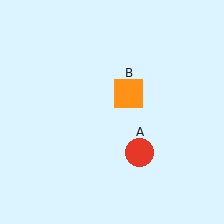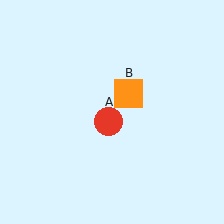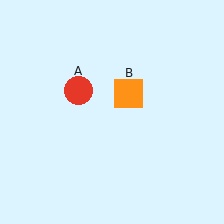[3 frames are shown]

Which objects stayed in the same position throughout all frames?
Orange square (object B) remained stationary.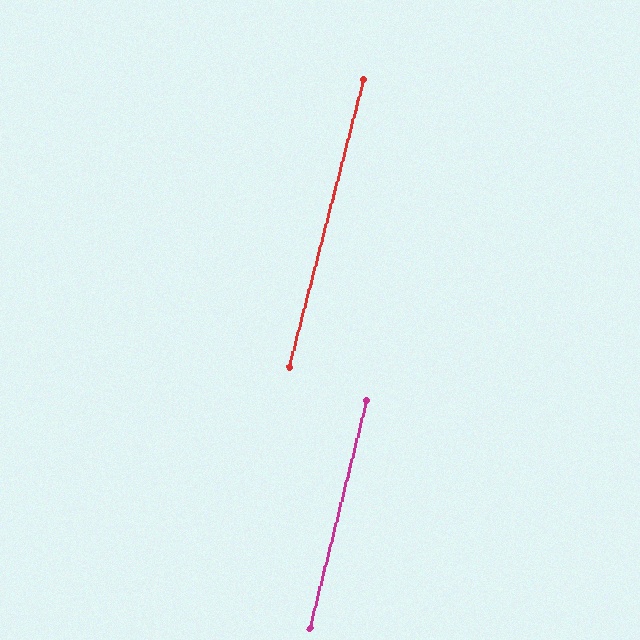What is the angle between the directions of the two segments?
Approximately 1 degree.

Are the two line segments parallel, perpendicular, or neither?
Parallel — their directions differ by only 0.5°.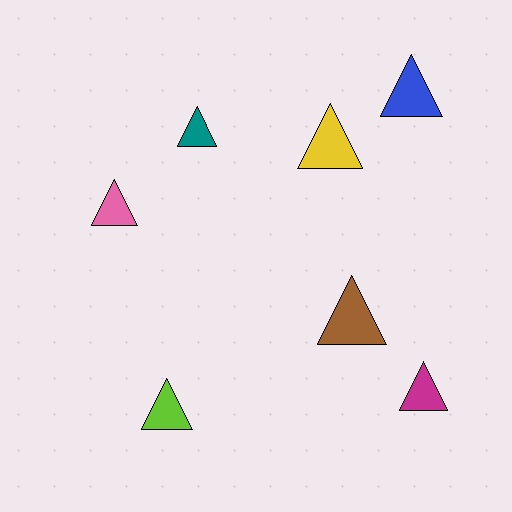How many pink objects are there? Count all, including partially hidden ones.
There is 1 pink object.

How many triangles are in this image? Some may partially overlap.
There are 7 triangles.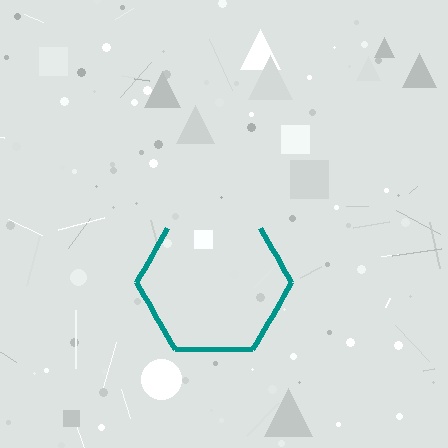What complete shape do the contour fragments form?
The contour fragments form a hexagon.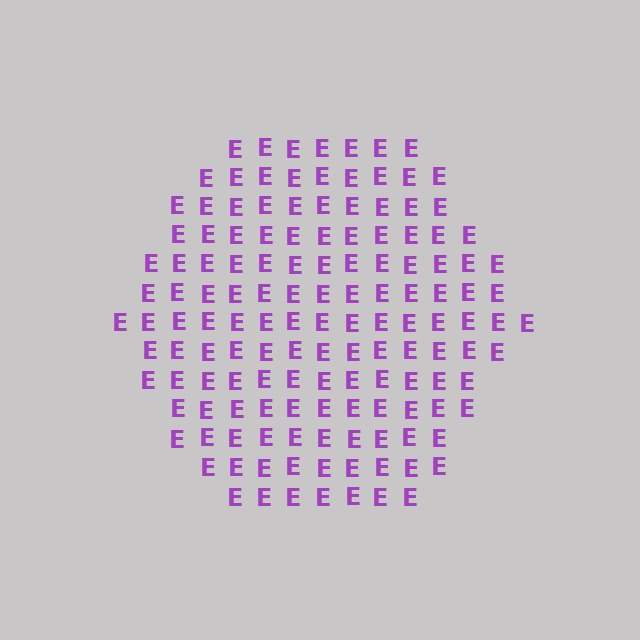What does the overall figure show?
The overall figure shows a hexagon.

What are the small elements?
The small elements are letter E's.